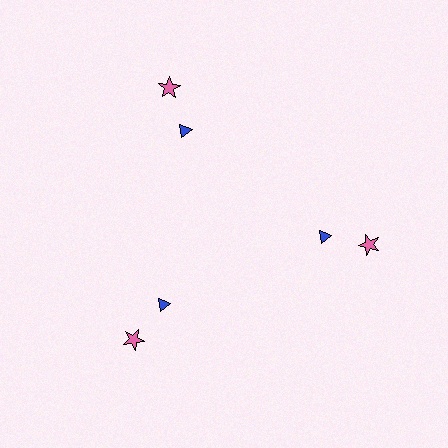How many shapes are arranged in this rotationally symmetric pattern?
There are 6 shapes, arranged in 3 groups of 2.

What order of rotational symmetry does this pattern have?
This pattern has 3-fold rotational symmetry.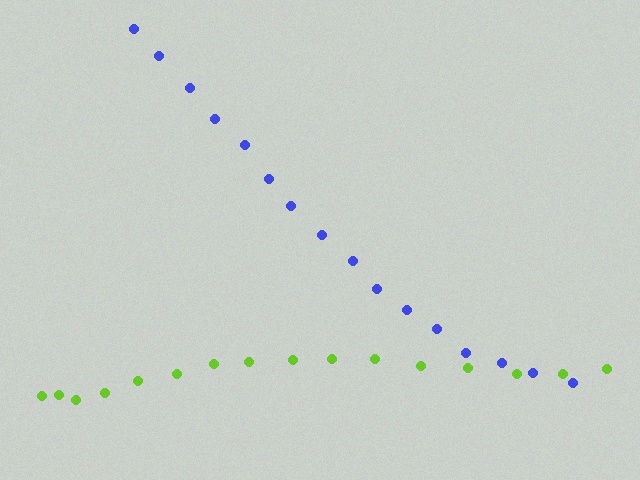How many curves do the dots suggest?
There are 2 distinct paths.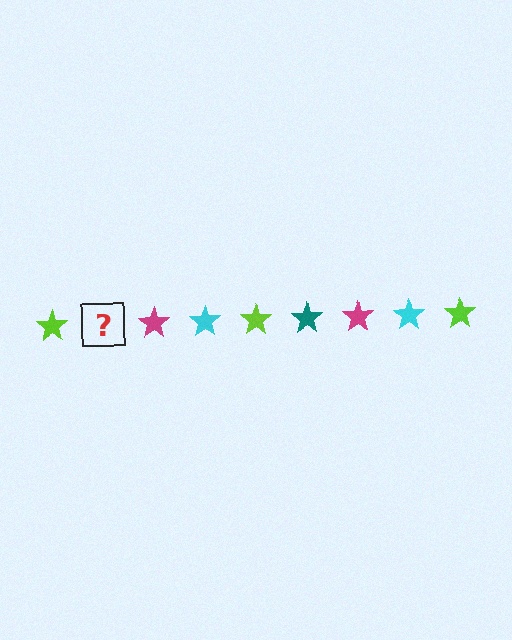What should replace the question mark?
The question mark should be replaced with a teal star.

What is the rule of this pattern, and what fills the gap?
The rule is that the pattern cycles through lime, teal, magenta, cyan stars. The gap should be filled with a teal star.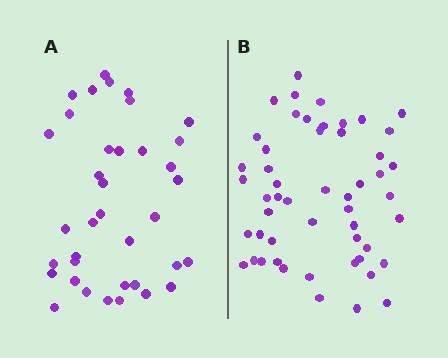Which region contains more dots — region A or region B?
Region B (the right region) has more dots.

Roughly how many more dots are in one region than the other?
Region B has approximately 15 more dots than region A.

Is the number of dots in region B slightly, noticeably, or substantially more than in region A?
Region B has noticeably more, but not dramatically so. The ratio is roughly 1.4 to 1.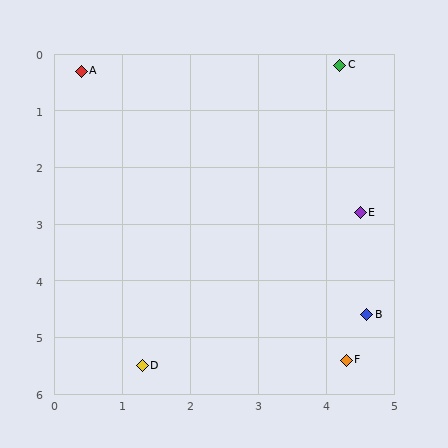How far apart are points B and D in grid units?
Points B and D are about 3.4 grid units apart.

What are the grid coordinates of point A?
Point A is at approximately (0.4, 0.3).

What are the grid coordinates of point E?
Point E is at approximately (4.5, 2.8).